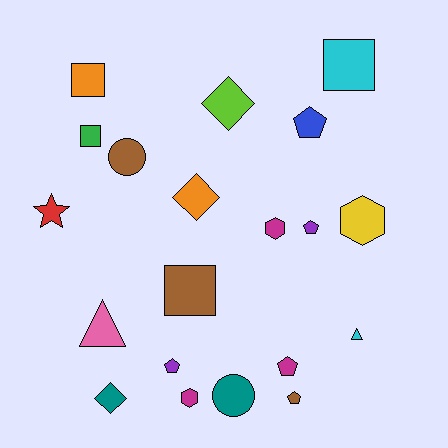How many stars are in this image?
There is 1 star.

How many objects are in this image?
There are 20 objects.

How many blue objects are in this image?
There is 1 blue object.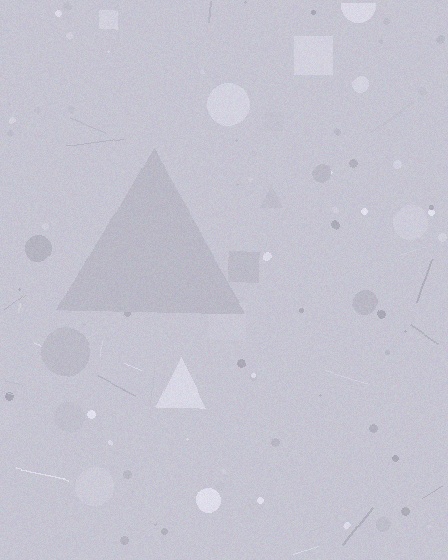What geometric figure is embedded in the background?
A triangle is embedded in the background.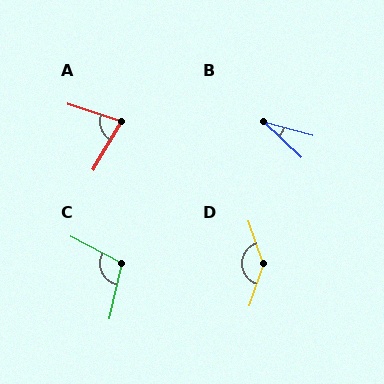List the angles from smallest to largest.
B (28°), A (78°), C (105°), D (143°).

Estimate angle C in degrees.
Approximately 105 degrees.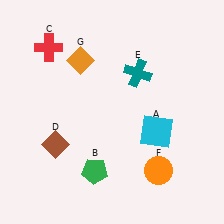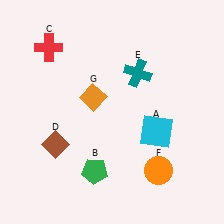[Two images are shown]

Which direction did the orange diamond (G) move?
The orange diamond (G) moved down.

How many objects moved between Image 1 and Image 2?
1 object moved between the two images.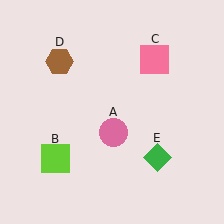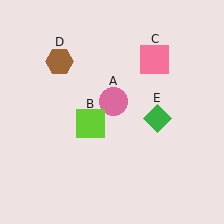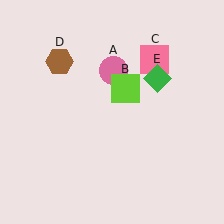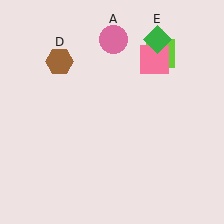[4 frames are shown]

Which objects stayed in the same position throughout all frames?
Pink square (object C) and brown hexagon (object D) remained stationary.